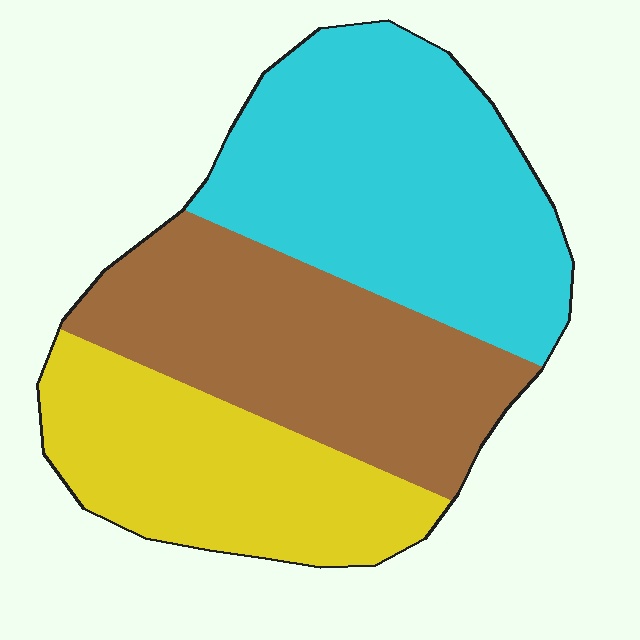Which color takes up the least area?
Yellow, at roughly 25%.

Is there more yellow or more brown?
Brown.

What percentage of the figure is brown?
Brown takes up between a third and a half of the figure.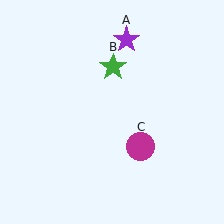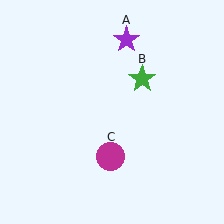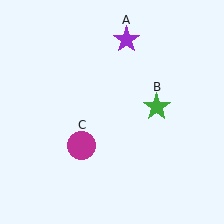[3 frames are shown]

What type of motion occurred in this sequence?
The green star (object B), magenta circle (object C) rotated clockwise around the center of the scene.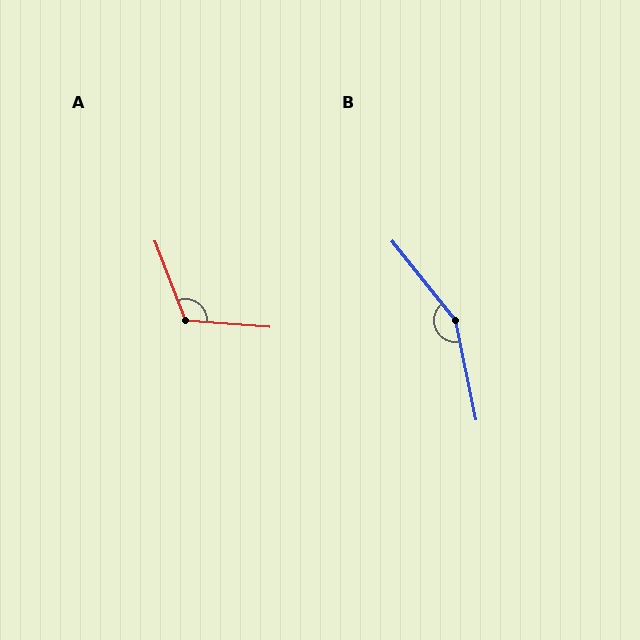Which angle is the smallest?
A, at approximately 116 degrees.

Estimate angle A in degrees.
Approximately 116 degrees.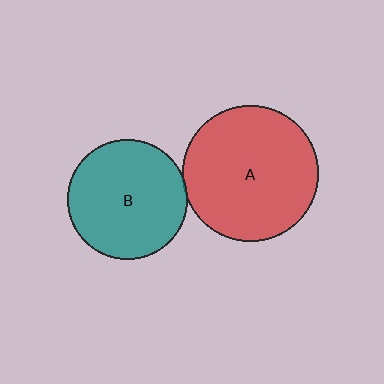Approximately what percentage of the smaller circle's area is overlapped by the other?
Approximately 5%.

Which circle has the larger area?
Circle A (red).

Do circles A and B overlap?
Yes.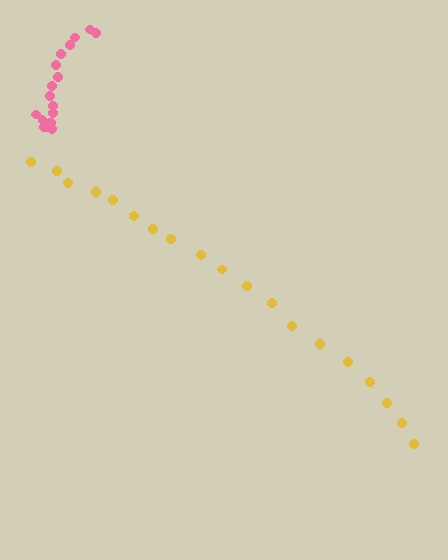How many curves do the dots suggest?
There are 2 distinct paths.